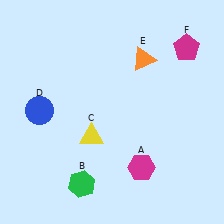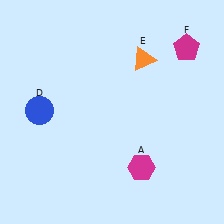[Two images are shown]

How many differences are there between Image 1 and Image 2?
There are 2 differences between the two images.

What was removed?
The yellow triangle (C), the green hexagon (B) were removed in Image 2.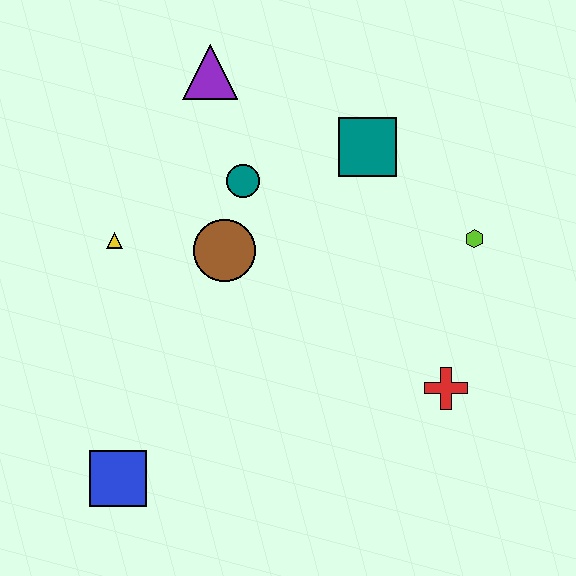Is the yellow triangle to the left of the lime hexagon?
Yes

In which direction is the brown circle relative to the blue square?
The brown circle is above the blue square.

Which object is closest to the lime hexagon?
The teal square is closest to the lime hexagon.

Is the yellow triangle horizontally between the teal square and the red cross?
No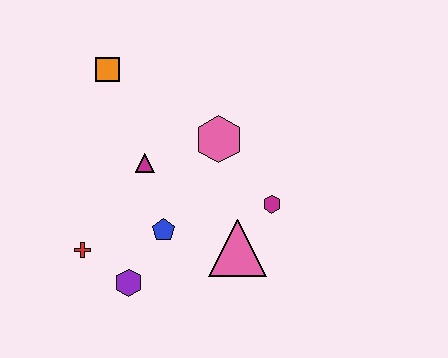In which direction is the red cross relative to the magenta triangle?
The red cross is below the magenta triangle.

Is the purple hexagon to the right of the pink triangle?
No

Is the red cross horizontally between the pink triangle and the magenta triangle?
No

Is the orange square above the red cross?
Yes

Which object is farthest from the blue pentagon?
The orange square is farthest from the blue pentagon.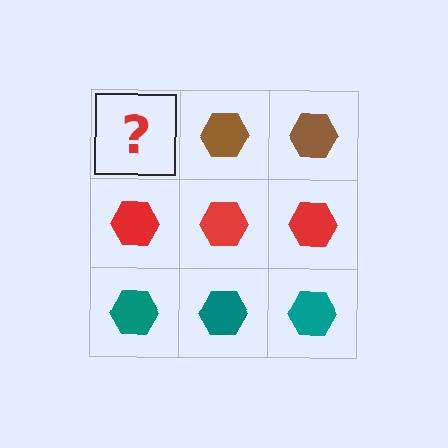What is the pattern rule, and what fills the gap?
The rule is that each row has a consistent color. The gap should be filled with a brown hexagon.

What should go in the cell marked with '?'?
The missing cell should contain a brown hexagon.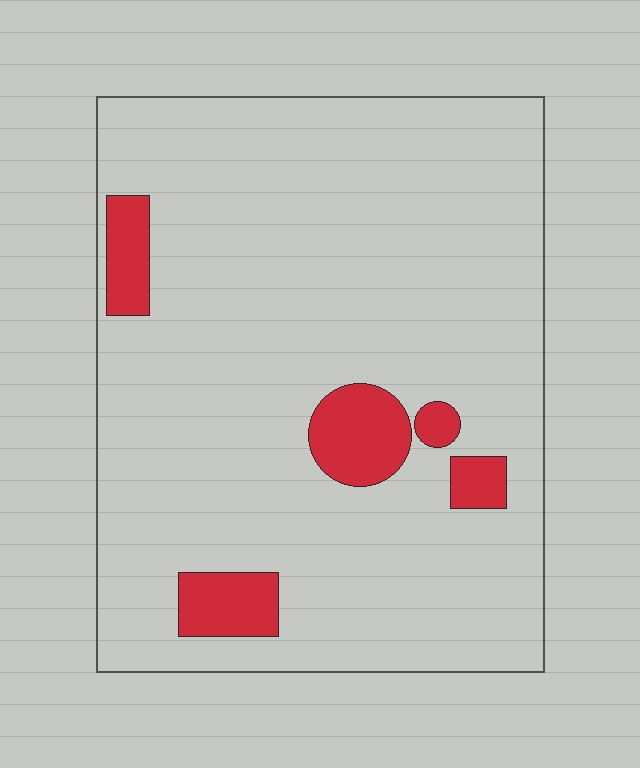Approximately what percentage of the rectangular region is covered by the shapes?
Approximately 10%.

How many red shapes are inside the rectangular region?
5.